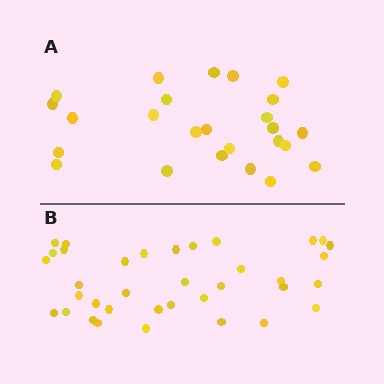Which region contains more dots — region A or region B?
Region B (the bottom region) has more dots.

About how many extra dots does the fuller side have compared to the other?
Region B has roughly 12 or so more dots than region A.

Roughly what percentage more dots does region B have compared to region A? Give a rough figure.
About 45% more.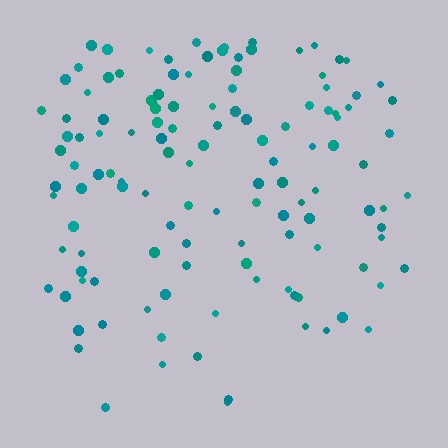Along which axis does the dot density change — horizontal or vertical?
Vertical.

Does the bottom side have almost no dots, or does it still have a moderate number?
Still a moderate number, just noticeably fewer than the top.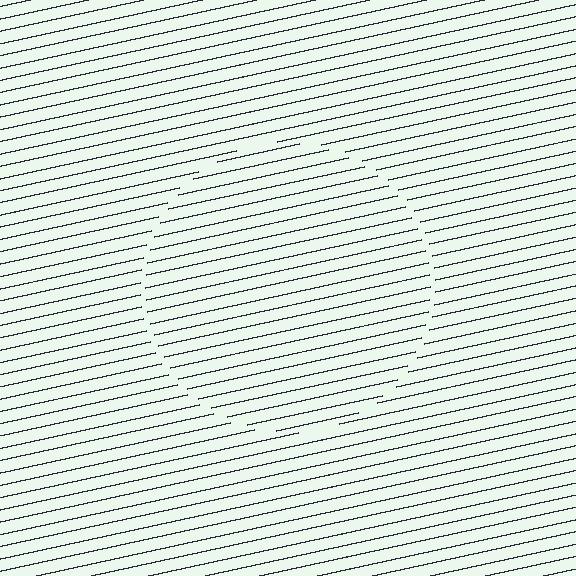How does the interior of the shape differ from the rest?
The interior of the shape contains the same grating, shifted by half a period — the contour is defined by the phase discontinuity where line-ends from the inner and outer gratings abut.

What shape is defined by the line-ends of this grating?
An illusory circle. The interior of the shape contains the same grating, shifted by half a period — the contour is defined by the phase discontinuity where line-ends from the inner and outer gratings abut.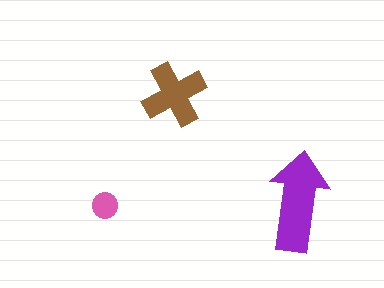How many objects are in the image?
There are 3 objects in the image.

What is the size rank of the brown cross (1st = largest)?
2nd.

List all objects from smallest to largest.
The pink circle, the brown cross, the purple arrow.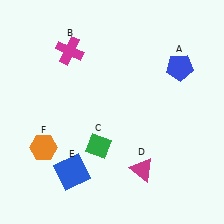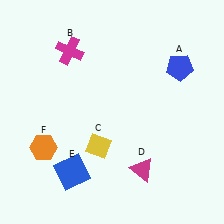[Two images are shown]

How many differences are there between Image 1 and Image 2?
There is 1 difference between the two images.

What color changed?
The diamond (C) changed from green in Image 1 to yellow in Image 2.